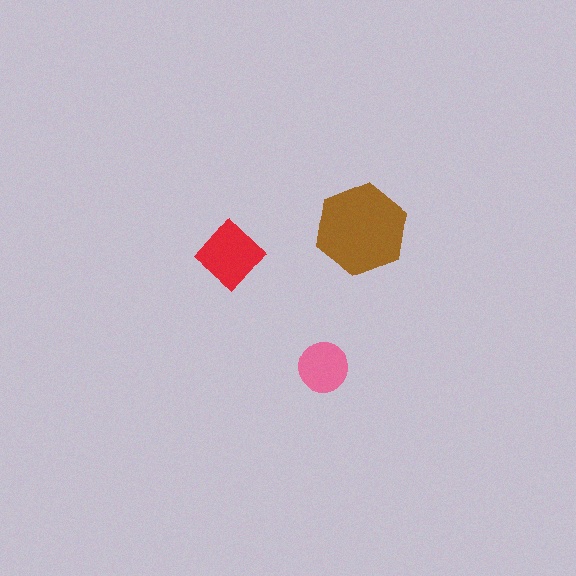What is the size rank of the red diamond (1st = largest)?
2nd.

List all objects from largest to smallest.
The brown hexagon, the red diamond, the pink circle.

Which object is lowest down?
The pink circle is bottommost.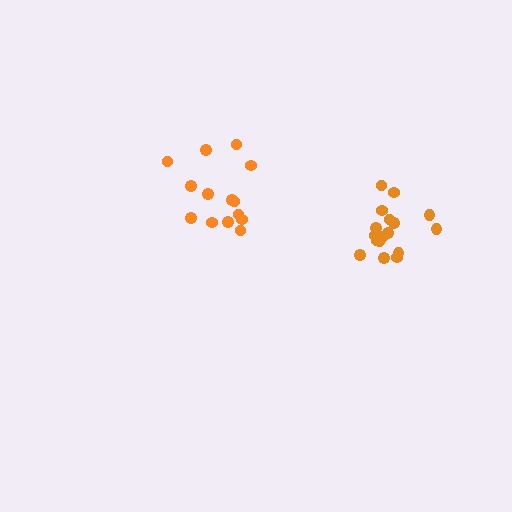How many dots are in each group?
Group 1: 14 dots, Group 2: 17 dots (31 total).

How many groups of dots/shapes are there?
There are 2 groups.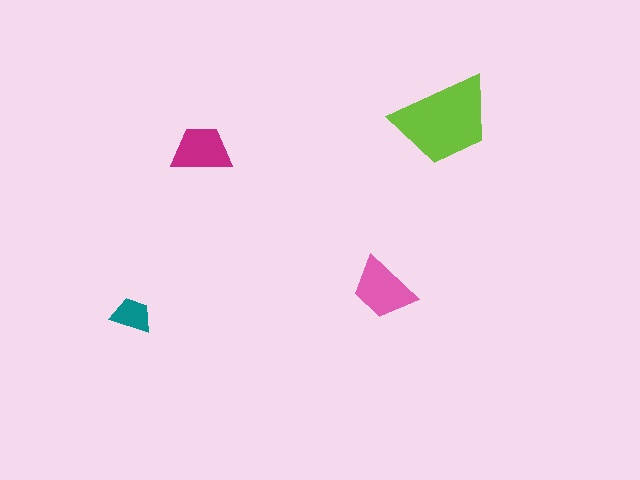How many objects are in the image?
There are 4 objects in the image.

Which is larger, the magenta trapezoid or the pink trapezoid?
The pink one.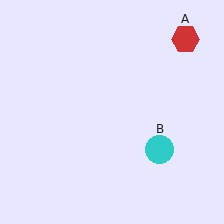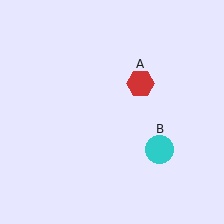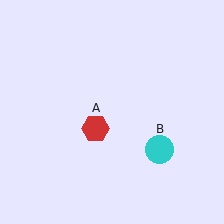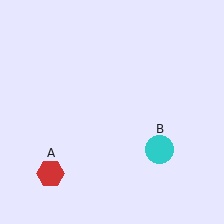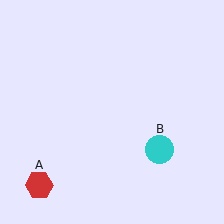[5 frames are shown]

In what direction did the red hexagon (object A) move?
The red hexagon (object A) moved down and to the left.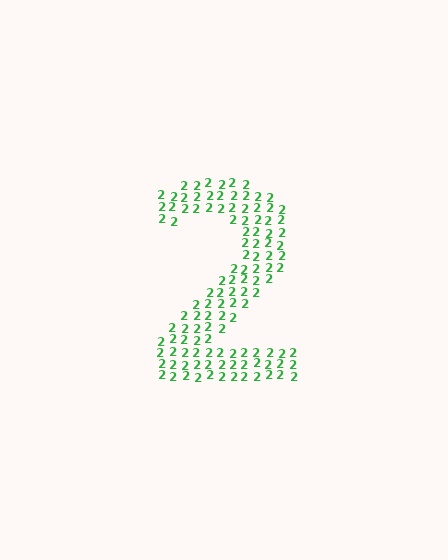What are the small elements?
The small elements are digit 2's.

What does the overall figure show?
The overall figure shows the digit 2.